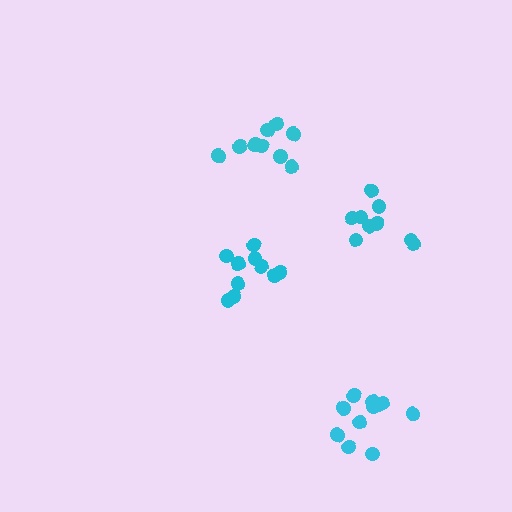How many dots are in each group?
Group 1: 12 dots, Group 2: 10 dots, Group 3: 9 dots, Group 4: 9 dots (40 total).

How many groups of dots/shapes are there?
There are 4 groups.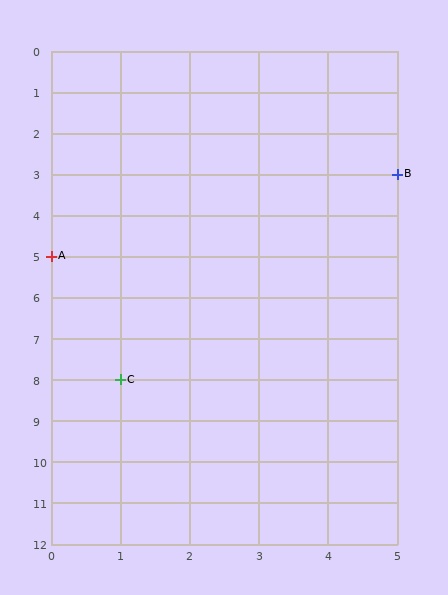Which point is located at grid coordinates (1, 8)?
Point C is at (1, 8).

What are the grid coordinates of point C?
Point C is at grid coordinates (1, 8).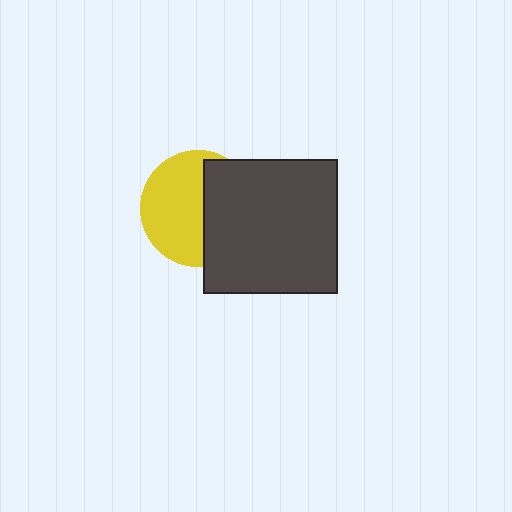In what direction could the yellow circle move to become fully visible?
The yellow circle could move left. That would shift it out from behind the dark gray square entirely.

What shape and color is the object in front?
The object in front is a dark gray square.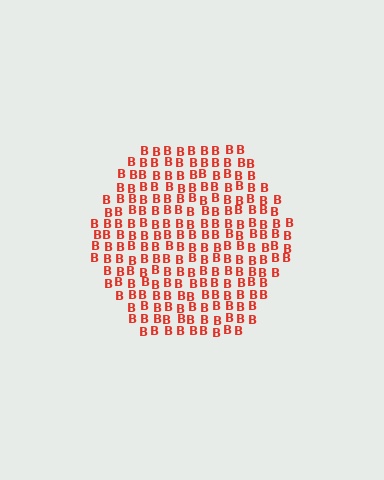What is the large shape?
The large shape is a hexagon.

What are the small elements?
The small elements are letter B's.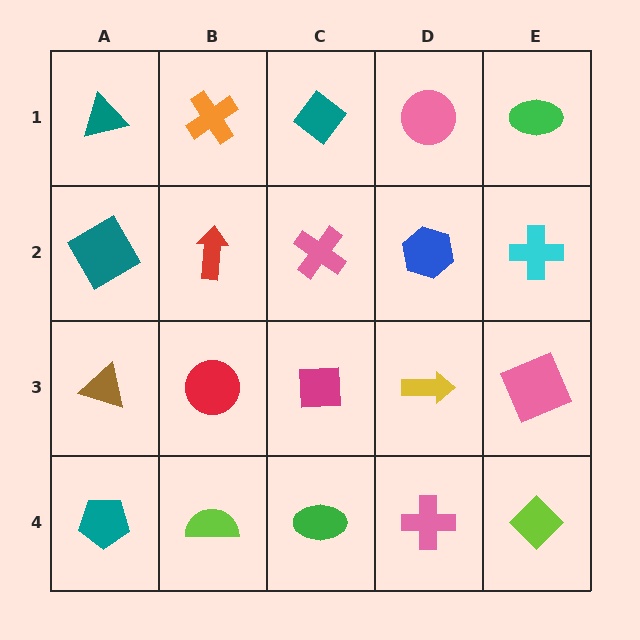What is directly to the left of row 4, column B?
A teal pentagon.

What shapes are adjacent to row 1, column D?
A blue hexagon (row 2, column D), a teal diamond (row 1, column C), a green ellipse (row 1, column E).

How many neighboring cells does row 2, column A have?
3.